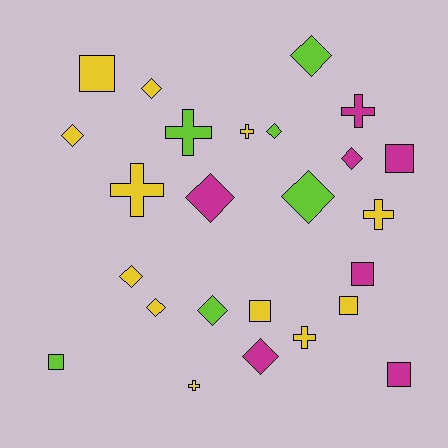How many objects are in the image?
There are 25 objects.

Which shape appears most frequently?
Diamond, with 11 objects.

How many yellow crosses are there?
There are 5 yellow crosses.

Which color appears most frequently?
Yellow, with 12 objects.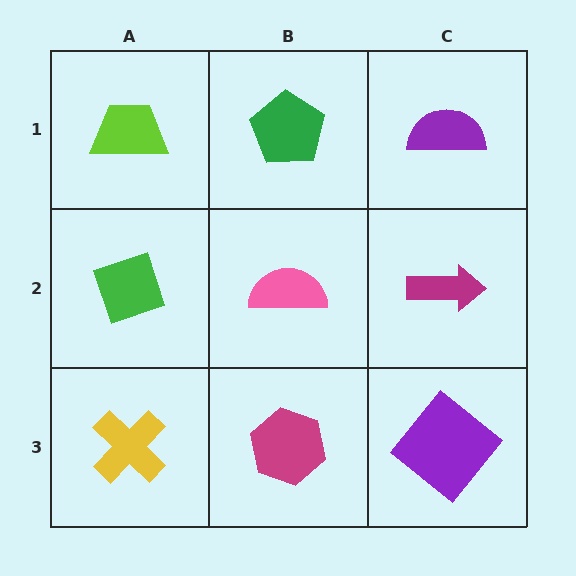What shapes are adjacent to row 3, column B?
A pink semicircle (row 2, column B), a yellow cross (row 3, column A), a purple diamond (row 3, column C).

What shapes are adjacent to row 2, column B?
A green pentagon (row 1, column B), a magenta hexagon (row 3, column B), a green diamond (row 2, column A), a magenta arrow (row 2, column C).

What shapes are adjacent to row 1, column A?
A green diamond (row 2, column A), a green pentagon (row 1, column B).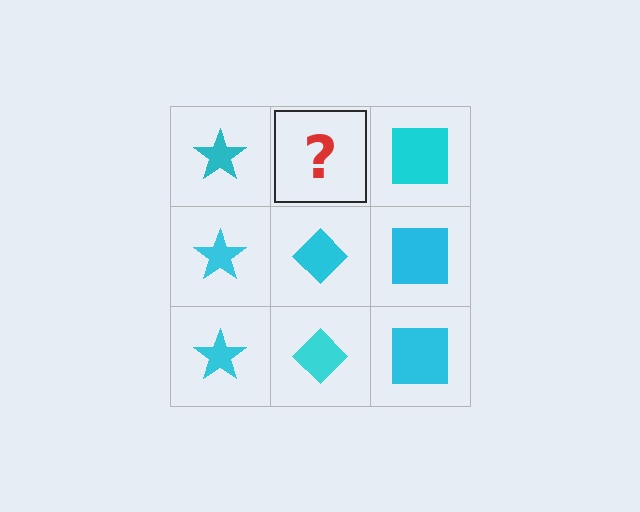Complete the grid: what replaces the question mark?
The question mark should be replaced with a cyan diamond.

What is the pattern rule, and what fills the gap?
The rule is that each column has a consistent shape. The gap should be filled with a cyan diamond.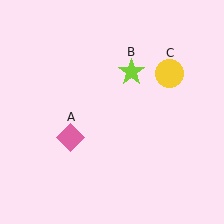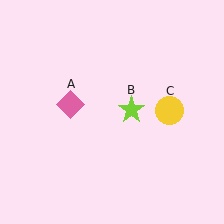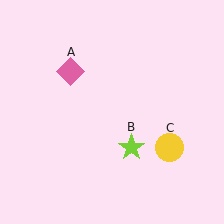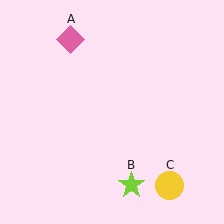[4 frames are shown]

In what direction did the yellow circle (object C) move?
The yellow circle (object C) moved down.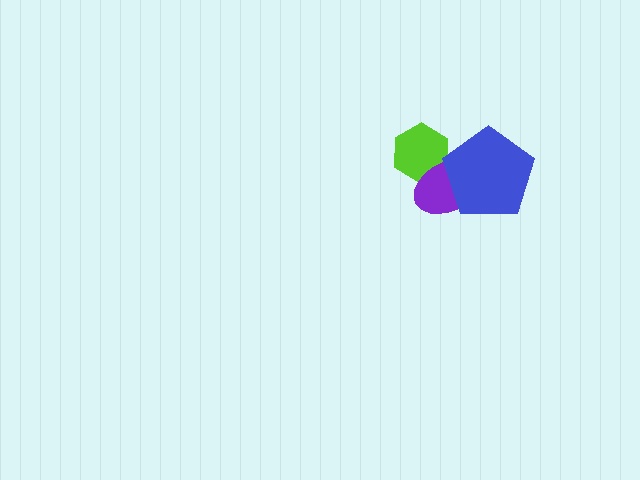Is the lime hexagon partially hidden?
Yes, it is partially covered by another shape.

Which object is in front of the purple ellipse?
The blue pentagon is in front of the purple ellipse.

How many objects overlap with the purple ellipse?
2 objects overlap with the purple ellipse.